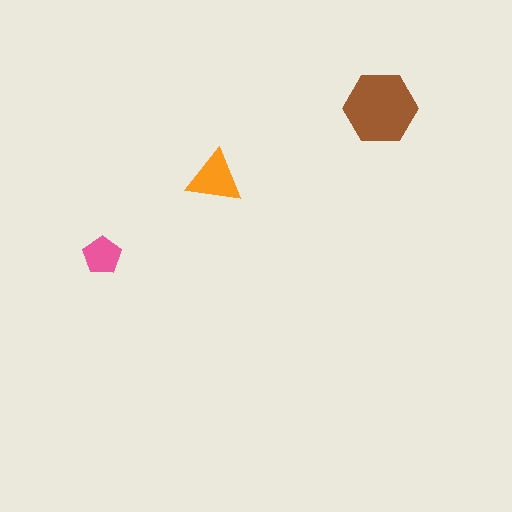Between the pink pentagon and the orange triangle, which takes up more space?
The orange triangle.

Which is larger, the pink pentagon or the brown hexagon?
The brown hexagon.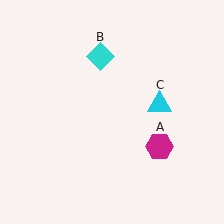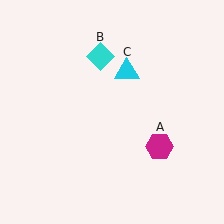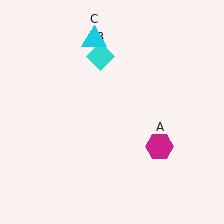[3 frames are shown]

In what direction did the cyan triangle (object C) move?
The cyan triangle (object C) moved up and to the left.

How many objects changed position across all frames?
1 object changed position: cyan triangle (object C).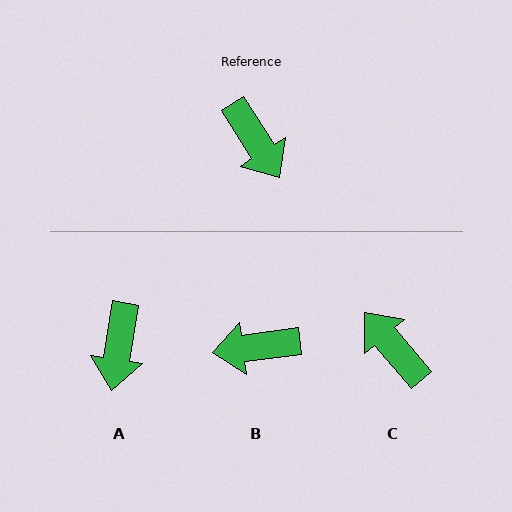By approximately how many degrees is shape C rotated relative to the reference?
Approximately 172 degrees clockwise.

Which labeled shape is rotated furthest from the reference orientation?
C, about 172 degrees away.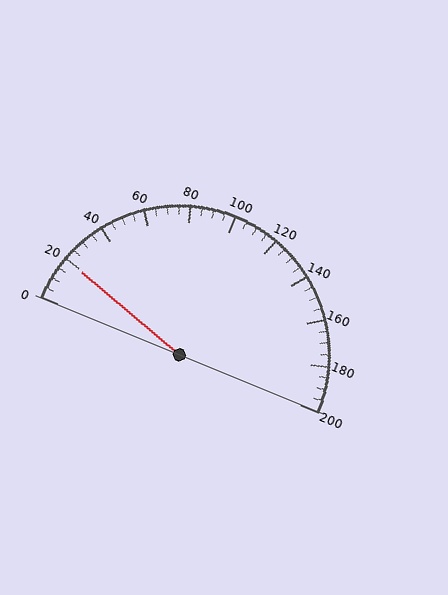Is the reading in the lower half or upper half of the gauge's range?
The reading is in the lower half of the range (0 to 200).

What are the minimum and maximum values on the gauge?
The gauge ranges from 0 to 200.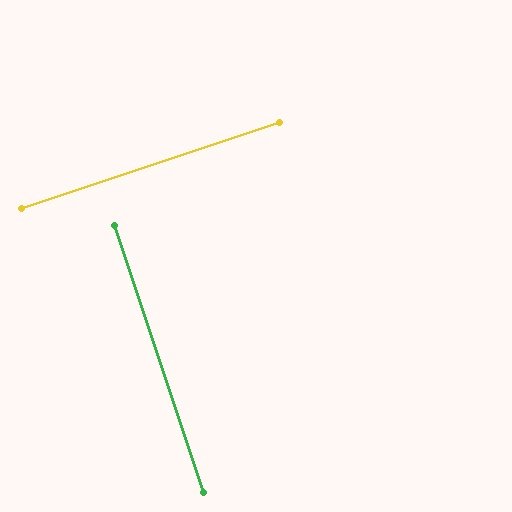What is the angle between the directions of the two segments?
Approximately 90 degrees.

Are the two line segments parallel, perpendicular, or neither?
Perpendicular — they meet at approximately 90°.